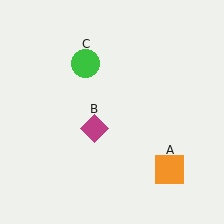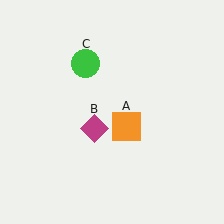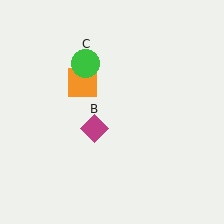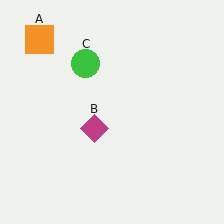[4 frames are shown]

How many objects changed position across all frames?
1 object changed position: orange square (object A).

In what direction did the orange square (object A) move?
The orange square (object A) moved up and to the left.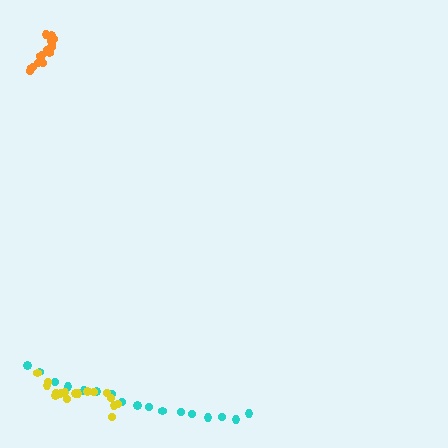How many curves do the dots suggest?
There are 3 distinct paths.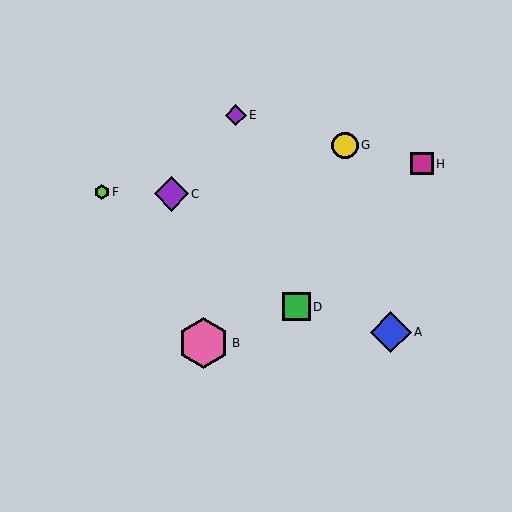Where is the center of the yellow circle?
The center of the yellow circle is at (345, 145).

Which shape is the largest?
The pink hexagon (labeled B) is the largest.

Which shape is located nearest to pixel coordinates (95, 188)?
The lime hexagon (labeled F) at (102, 192) is nearest to that location.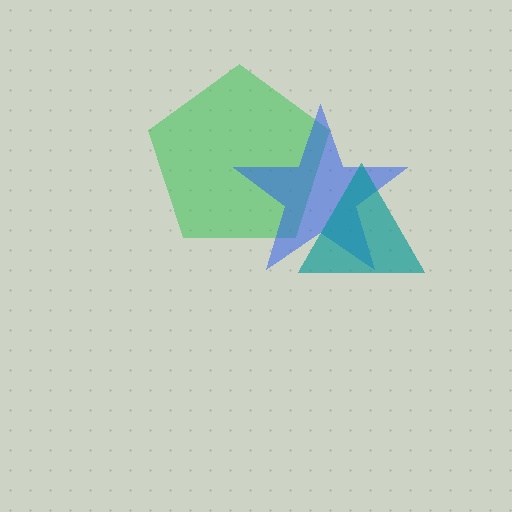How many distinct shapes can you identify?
There are 3 distinct shapes: a green pentagon, a blue star, a teal triangle.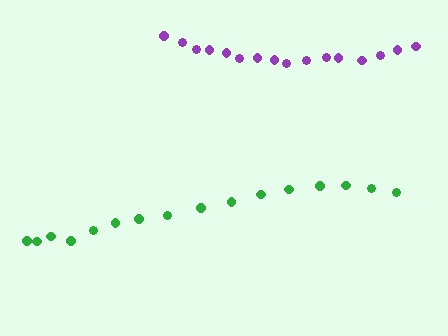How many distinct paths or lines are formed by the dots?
There are 2 distinct paths.